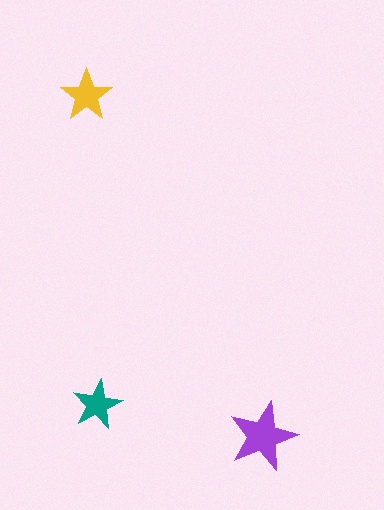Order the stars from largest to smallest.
the purple one, the yellow one, the teal one.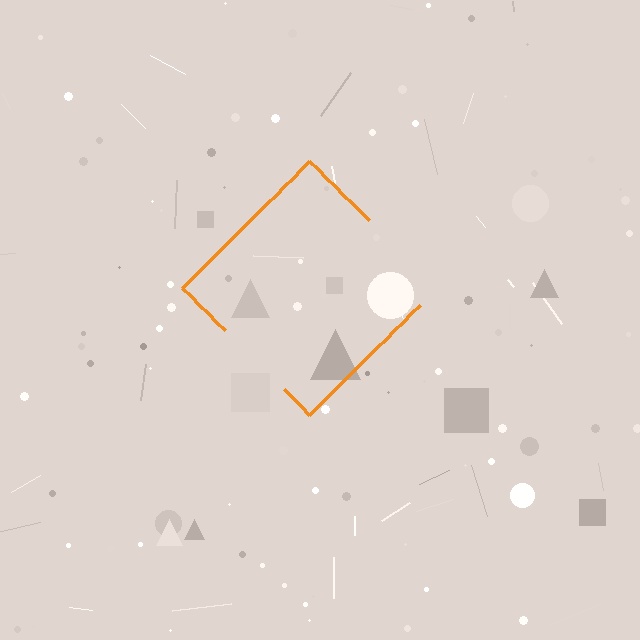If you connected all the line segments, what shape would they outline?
They would outline a diamond.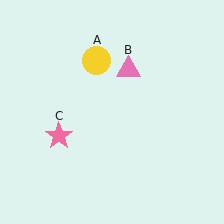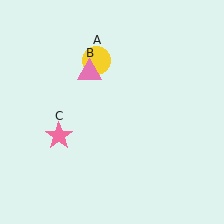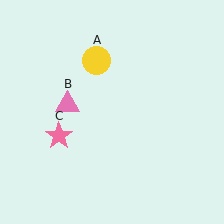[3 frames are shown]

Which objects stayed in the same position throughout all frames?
Yellow circle (object A) and pink star (object C) remained stationary.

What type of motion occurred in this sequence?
The pink triangle (object B) rotated counterclockwise around the center of the scene.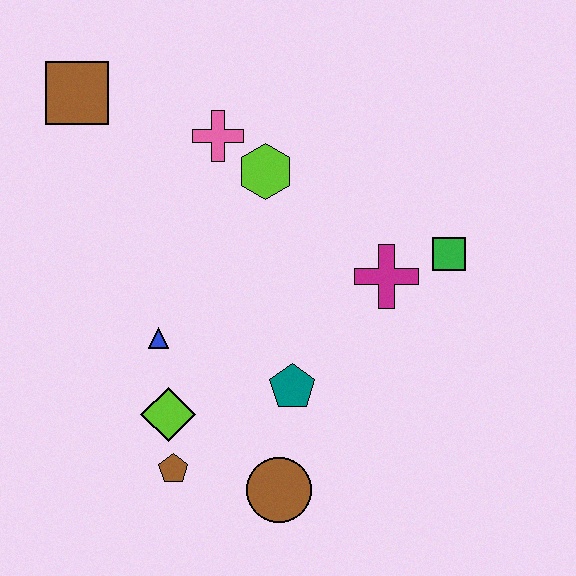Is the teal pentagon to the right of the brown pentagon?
Yes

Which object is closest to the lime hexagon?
The pink cross is closest to the lime hexagon.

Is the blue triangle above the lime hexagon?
No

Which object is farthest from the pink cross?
The brown circle is farthest from the pink cross.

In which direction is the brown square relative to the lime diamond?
The brown square is above the lime diamond.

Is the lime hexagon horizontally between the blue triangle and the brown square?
No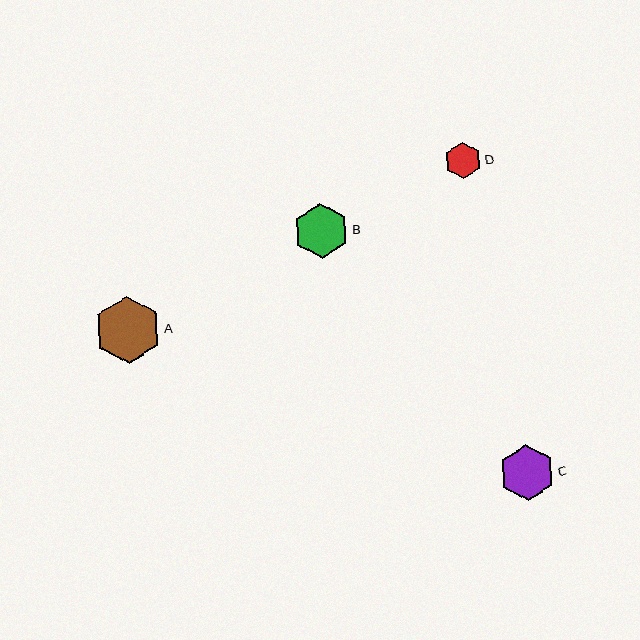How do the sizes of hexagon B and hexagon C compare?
Hexagon B and hexagon C are approximately the same size.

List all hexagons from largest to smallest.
From largest to smallest: A, B, C, D.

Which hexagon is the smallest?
Hexagon D is the smallest with a size of approximately 37 pixels.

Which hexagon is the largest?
Hexagon A is the largest with a size of approximately 67 pixels.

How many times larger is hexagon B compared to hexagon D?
Hexagon B is approximately 1.5 times the size of hexagon D.